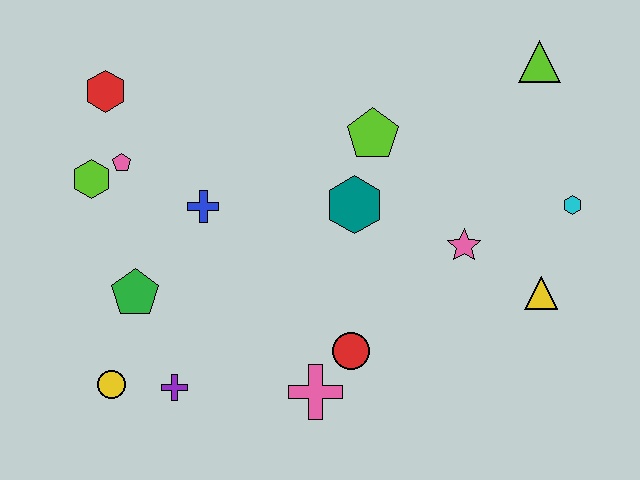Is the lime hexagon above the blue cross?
Yes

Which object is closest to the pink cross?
The red circle is closest to the pink cross.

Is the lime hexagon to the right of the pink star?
No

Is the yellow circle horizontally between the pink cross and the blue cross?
No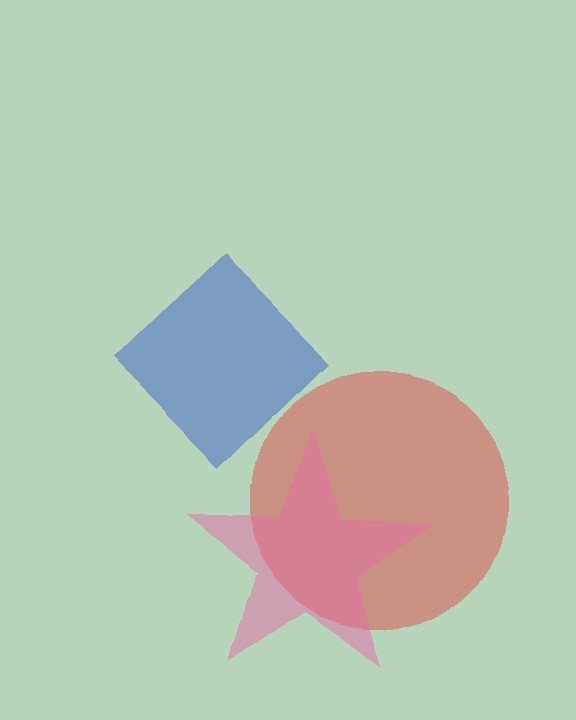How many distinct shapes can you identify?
There are 3 distinct shapes: a red circle, a pink star, a blue diamond.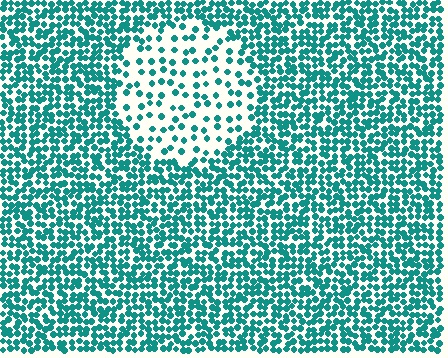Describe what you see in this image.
The image contains small teal elements arranged at two different densities. A circle-shaped region is visible where the elements are less densely packed than the surrounding area.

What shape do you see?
I see a circle.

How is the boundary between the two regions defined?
The boundary is defined by a change in element density (approximately 2.6x ratio). All elements are the same color, size, and shape.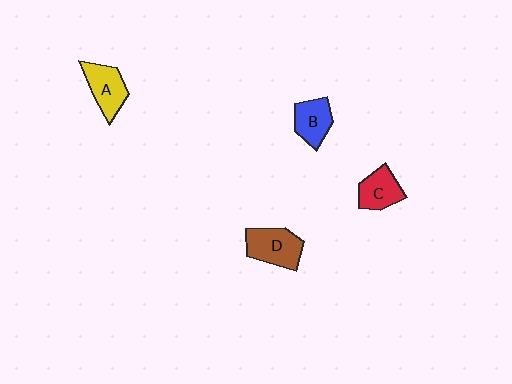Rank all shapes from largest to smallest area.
From largest to smallest: D (brown), A (yellow), C (red), B (blue).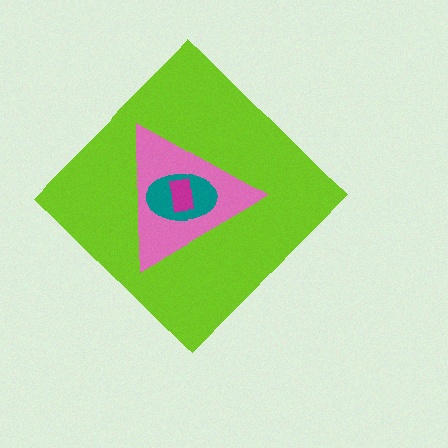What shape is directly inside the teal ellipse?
The magenta rectangle.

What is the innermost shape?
The magenta rectangle.